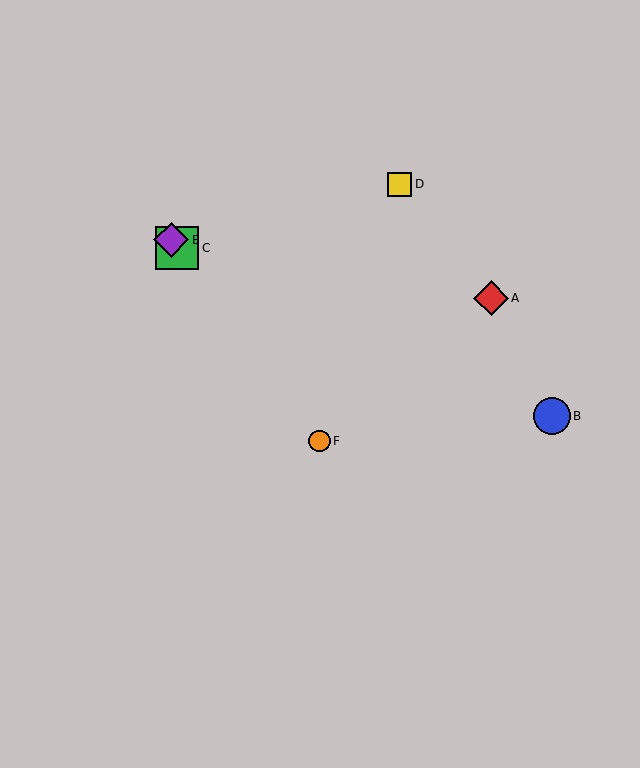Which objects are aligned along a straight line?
Objects C, E, F are aligned along a straight line.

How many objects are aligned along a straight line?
3 objects (C, E, F) are aligned along a straight line.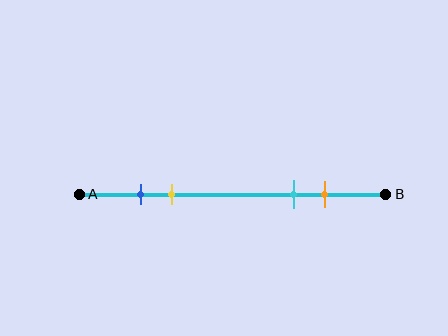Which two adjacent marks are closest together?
The blue and yellow marks are the closest adjacent pair.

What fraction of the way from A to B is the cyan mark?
The cyan mark is approximately 70% (0.7) of the way from A to B.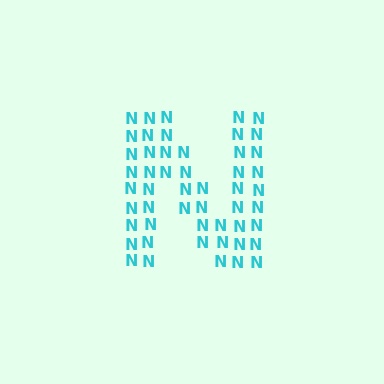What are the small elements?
The small elements are letter N's.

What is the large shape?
The large shape is the letter N.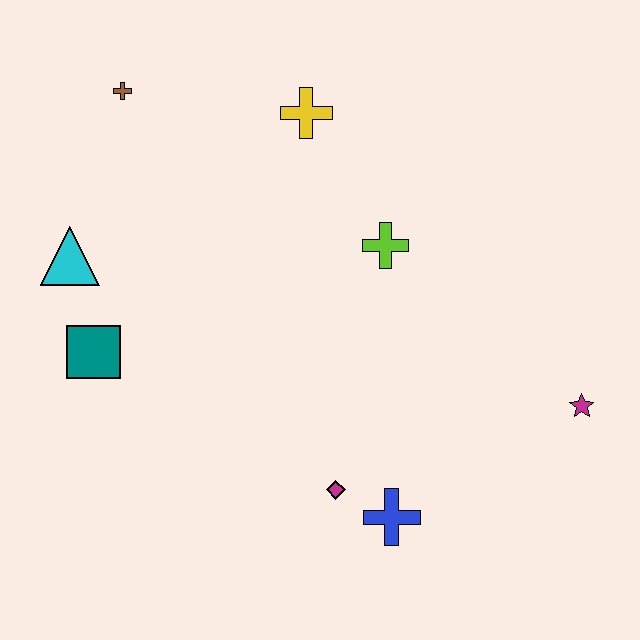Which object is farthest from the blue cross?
The brown cross is farthest from the blue cross.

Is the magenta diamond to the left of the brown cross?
No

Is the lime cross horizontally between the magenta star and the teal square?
Yes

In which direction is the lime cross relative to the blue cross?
The lime cross is above the blue cross.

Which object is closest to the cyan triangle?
The teal square is closest to the cyan triangle.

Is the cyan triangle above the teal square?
Yes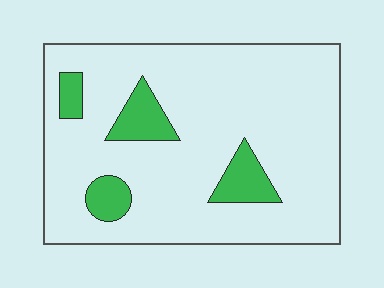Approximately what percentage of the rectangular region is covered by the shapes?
Approximately 15%.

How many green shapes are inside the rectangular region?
4.